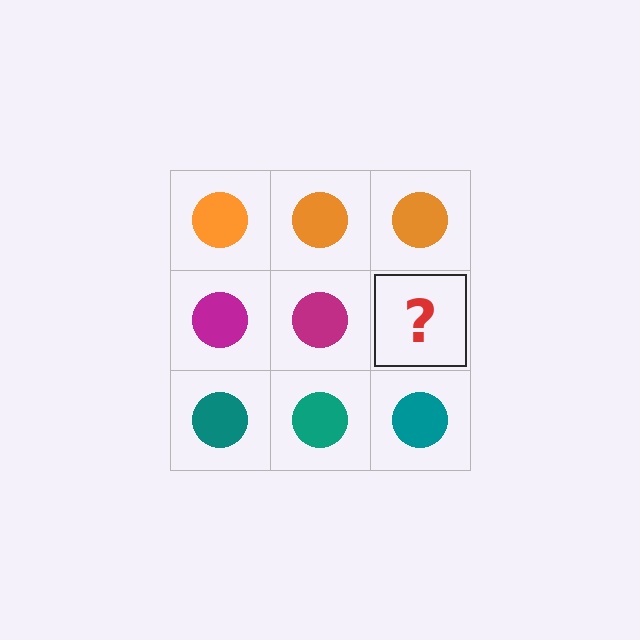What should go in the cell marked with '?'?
The missing cell should contain a magenta circle.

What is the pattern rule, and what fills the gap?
The rule is that each row has a consistent color. The gap should be filled with a magenta circle.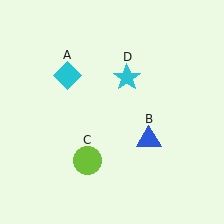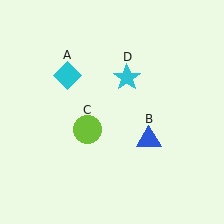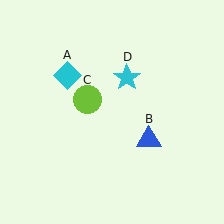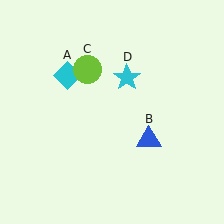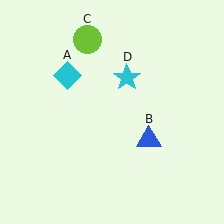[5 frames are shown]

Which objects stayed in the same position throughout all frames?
Cyan diamond (object A) and blue triangle (object B) and cyan star (object D) remained stationary.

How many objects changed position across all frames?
1 object changed position: lime circle (object C).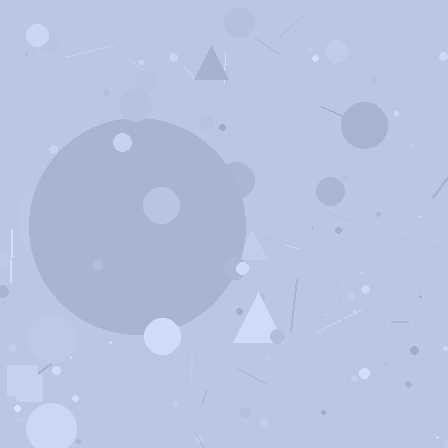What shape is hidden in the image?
A circle is hidden in the image.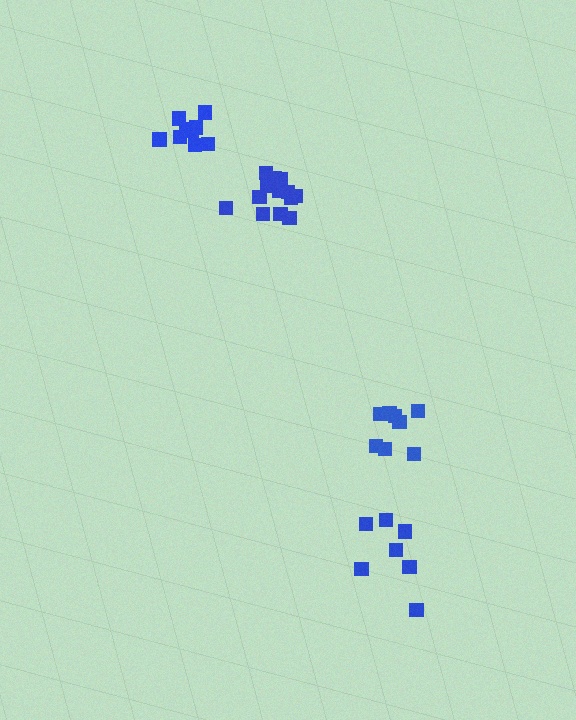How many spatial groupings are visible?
There are 4 spatial groupings.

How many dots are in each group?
Group 1: 8 dots, Group 2: 13 dots, Group 3: 9 dots, Group 4: 7 dots (37 total).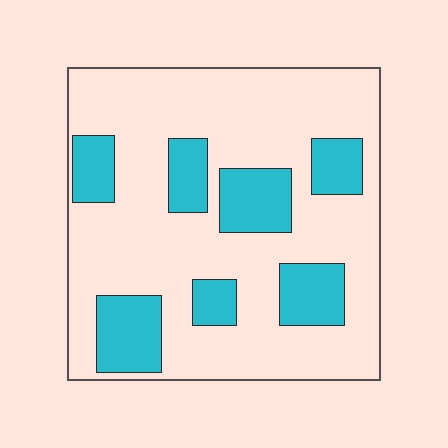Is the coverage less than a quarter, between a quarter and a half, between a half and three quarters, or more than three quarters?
Between a quarter and a half.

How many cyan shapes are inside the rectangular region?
7.